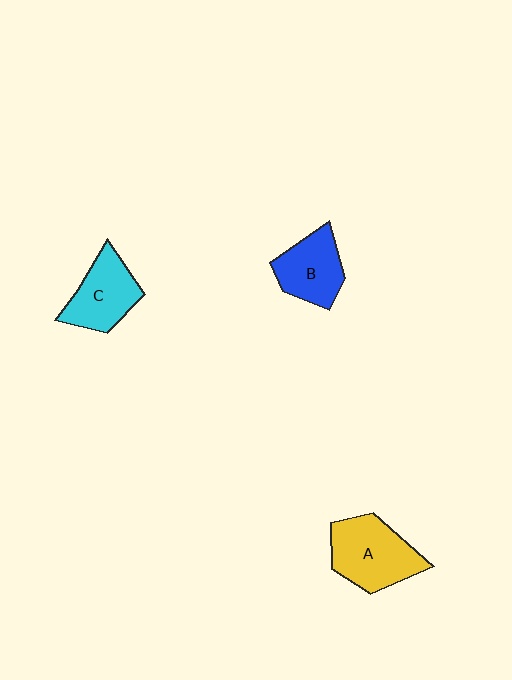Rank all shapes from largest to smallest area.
From largest to smallest: A (yellow), C (cyan), B (blue).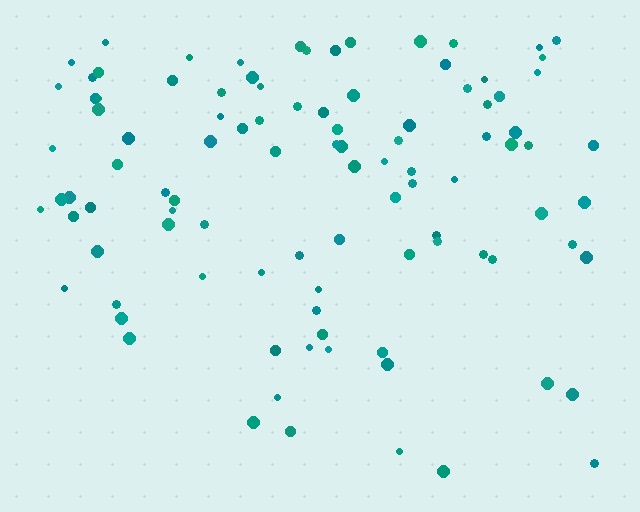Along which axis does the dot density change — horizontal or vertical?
Vertical.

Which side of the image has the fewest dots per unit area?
The bottom.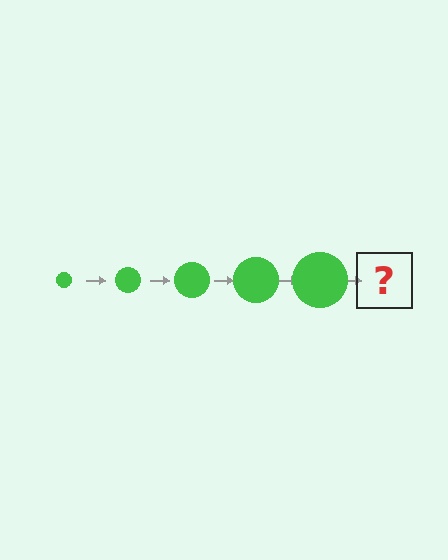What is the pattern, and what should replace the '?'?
The pattern is that the circle gets progressively larger each step. The '?' should be a green circle, larger than the previous one.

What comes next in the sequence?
The next element should be a green circle, larger than the previous one.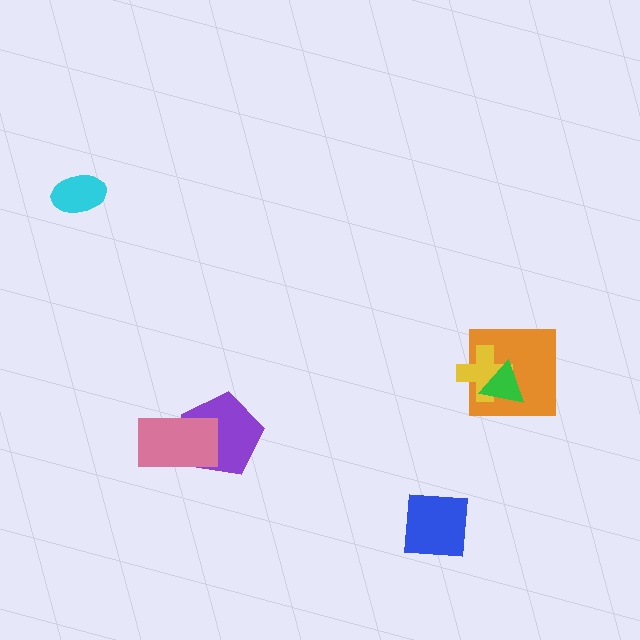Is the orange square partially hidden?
Yes, it is partially covered by another shape.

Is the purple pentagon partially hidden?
Yes, it is partially covered by another shape.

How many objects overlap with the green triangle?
2 objects overlap with the green triangle.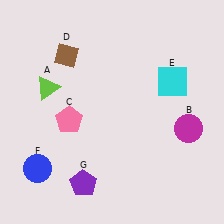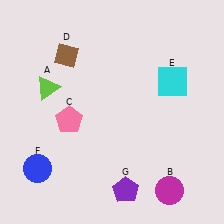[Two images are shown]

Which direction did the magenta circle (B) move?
The magenta circle (B) moved down.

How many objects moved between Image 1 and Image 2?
2 objects moved between the two images.